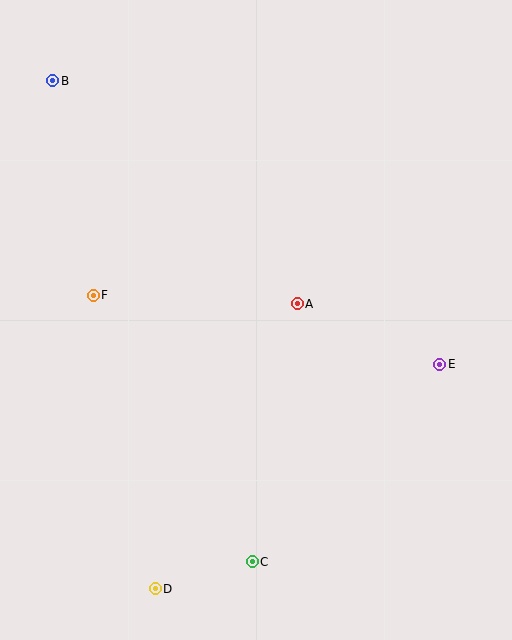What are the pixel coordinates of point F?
Point F is at (93, 295).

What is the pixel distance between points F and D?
The distance between F and D is 300 pixels.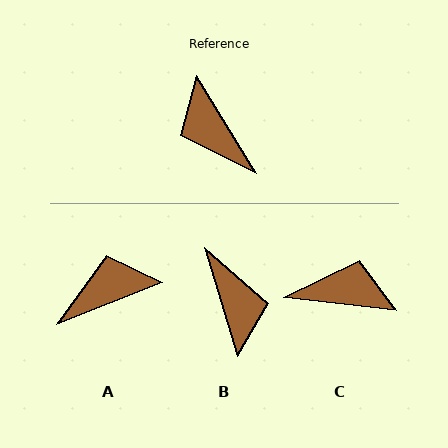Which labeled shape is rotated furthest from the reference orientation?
B, about 165 degrees away.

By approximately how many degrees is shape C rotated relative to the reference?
Approximately 128 degrees clockwise.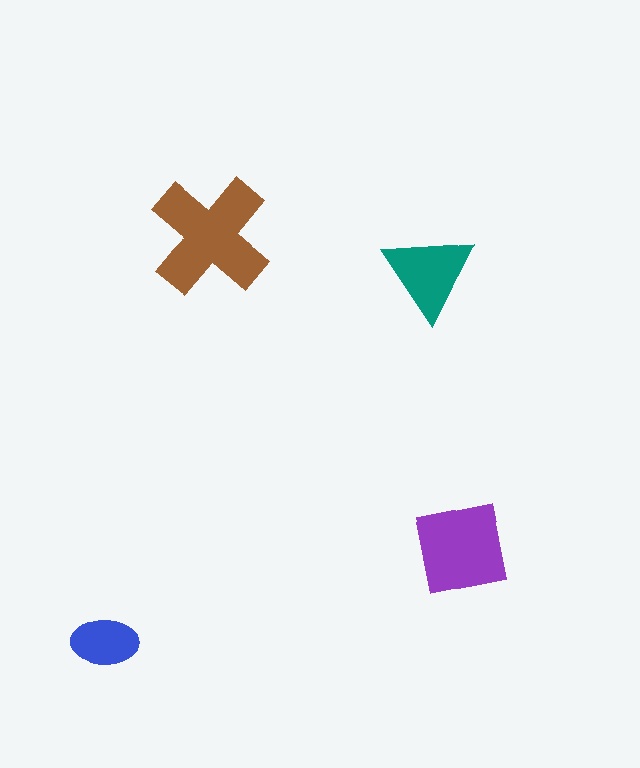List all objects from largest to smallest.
The brown cross, the purple square, the teal triangle, the blue ellipse.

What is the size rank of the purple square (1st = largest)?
2nd.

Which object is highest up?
The brown cross is topmost.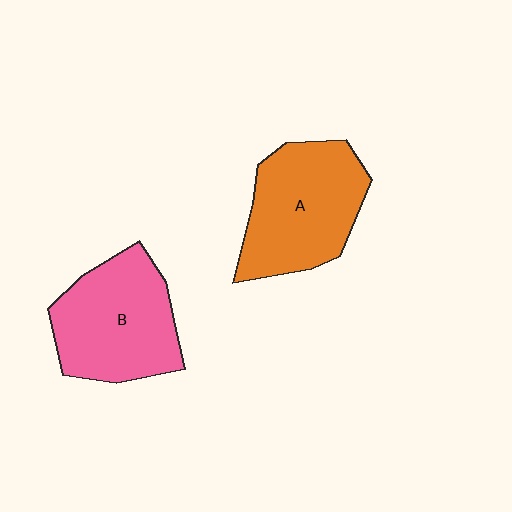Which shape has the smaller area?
Shape B (pink).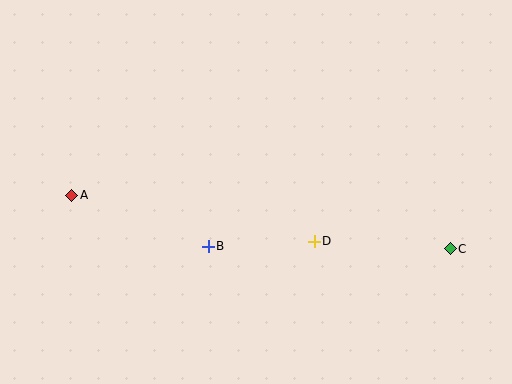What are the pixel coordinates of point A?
Point A is at (72, 195).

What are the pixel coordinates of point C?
Point C is at (450, 249).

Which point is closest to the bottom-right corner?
Point C is closest to the bottom-right corner.